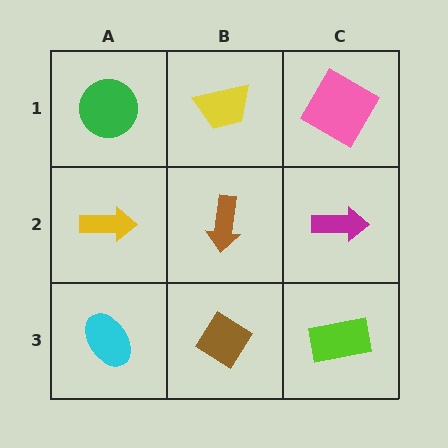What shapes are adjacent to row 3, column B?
A brown arrow (row 2, column B), a cyan ellipse (row 3, column A), a lime rectangle (row 3, column C).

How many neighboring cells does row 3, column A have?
2.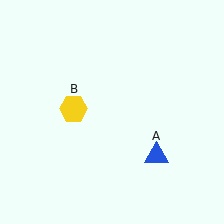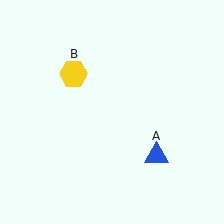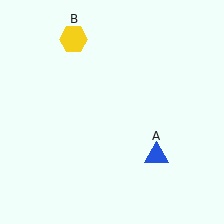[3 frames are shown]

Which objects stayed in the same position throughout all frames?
Blue triangle (object A) remained stationary.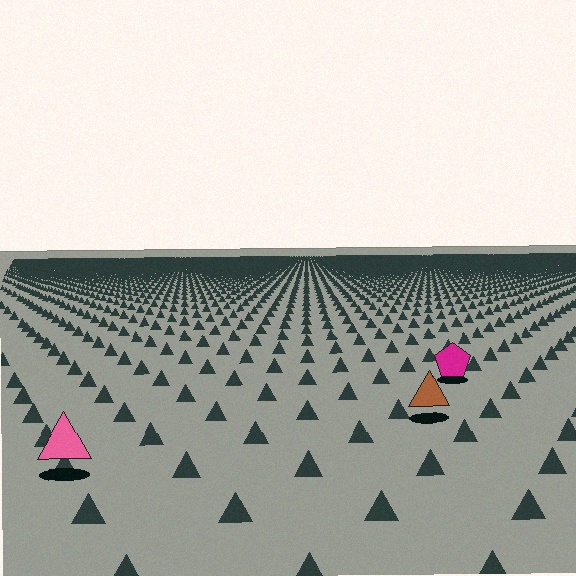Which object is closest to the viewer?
The pink triangle is closest. The texture marks near it are larger and more spread out.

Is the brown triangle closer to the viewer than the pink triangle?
No. The pink triangle is closer — you can tell from the texture gradient: the ground texture is coarser near it.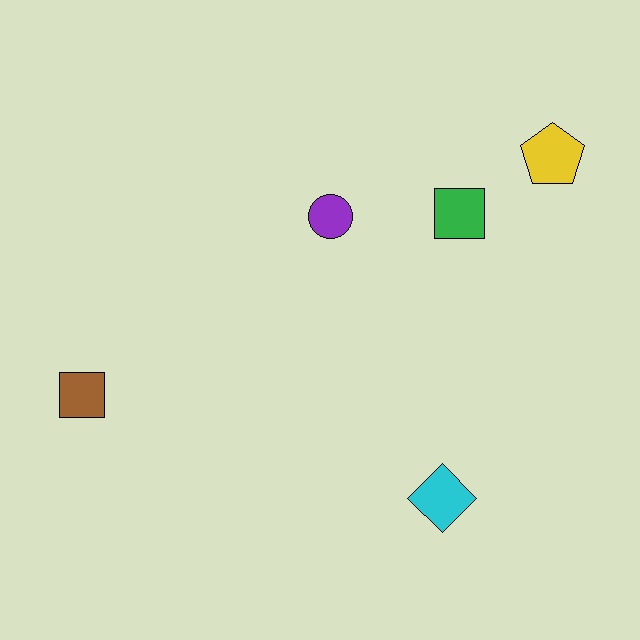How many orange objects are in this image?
There are no orange objects.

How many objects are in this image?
There are 5 objects.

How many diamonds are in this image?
There is 1 diamond.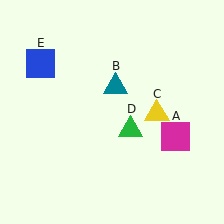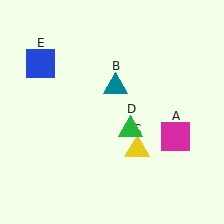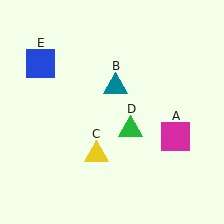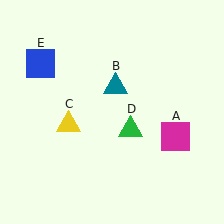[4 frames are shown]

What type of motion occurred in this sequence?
The yellow triangle (object C) rotated clockwise around the center of the scene.